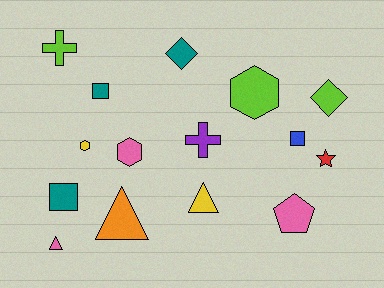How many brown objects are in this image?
There are no brown objects.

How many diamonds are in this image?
There are 2 diamonds.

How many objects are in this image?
There are 15 objects.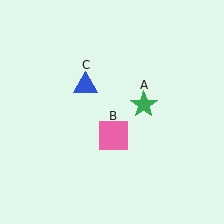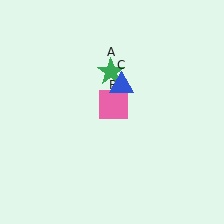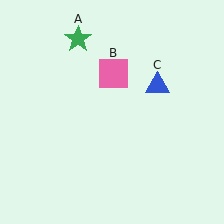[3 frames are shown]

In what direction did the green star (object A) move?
The green star (object A) moved up and to the left.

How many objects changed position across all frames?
3 objects changed position: green star (object A), pink square (object B), blue triangle (object C).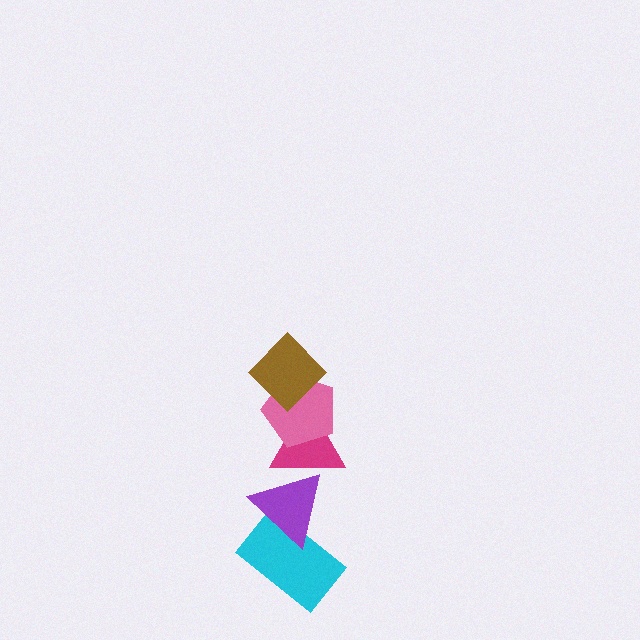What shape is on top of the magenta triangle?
The pink pentagon is on top of the magenta triangle.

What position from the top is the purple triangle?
The purple triangle is 4th from the top.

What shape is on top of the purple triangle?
The magenta triangle is on top of the purple triangle.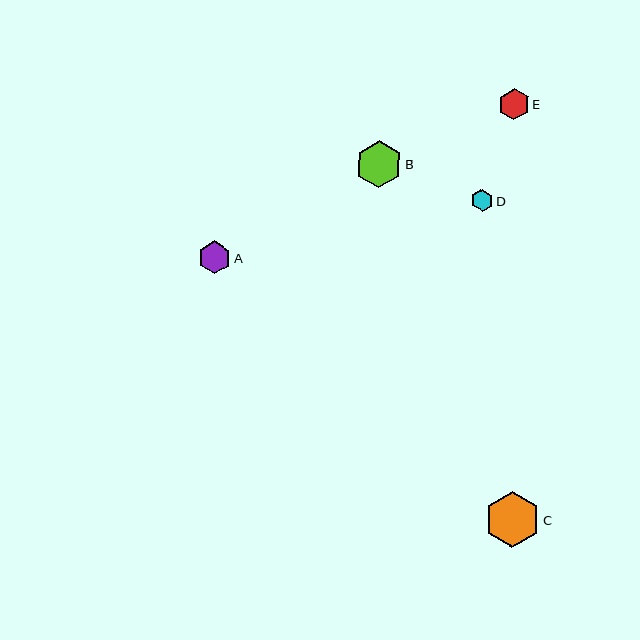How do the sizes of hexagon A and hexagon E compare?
Hexagon A and hexagon E are approximately the same size.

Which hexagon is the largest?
Hexagon C is the largest with a size of approximately 56 pixels.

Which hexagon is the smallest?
Hexagon D is the smallest with a size of approximately 22 pixels.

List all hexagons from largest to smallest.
From largest to smallest: C, B, A, E, D.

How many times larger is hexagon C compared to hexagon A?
Hexagon C is approximately 1.7 times the size of hexagon A.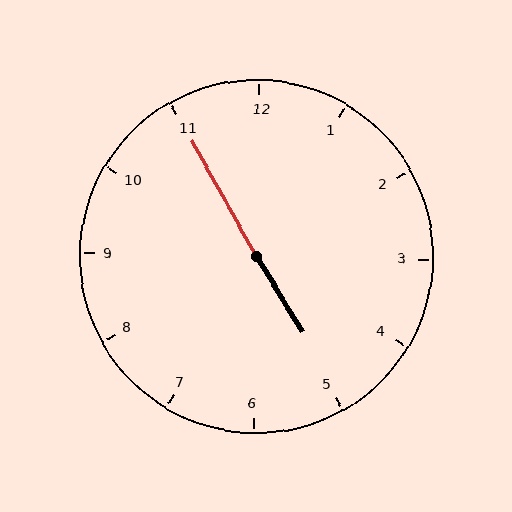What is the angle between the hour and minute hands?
Approximately 178 degrees.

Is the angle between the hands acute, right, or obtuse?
It is obtuse.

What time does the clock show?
4:55.